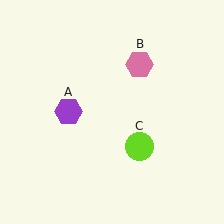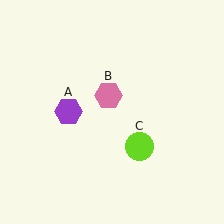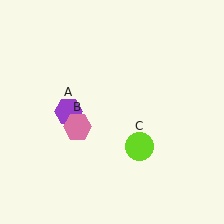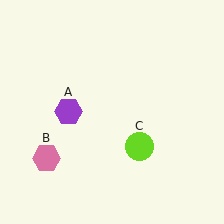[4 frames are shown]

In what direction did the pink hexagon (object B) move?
The pink hexagon (object B) moved down and to the left.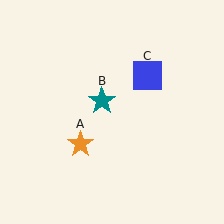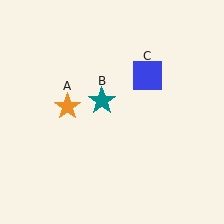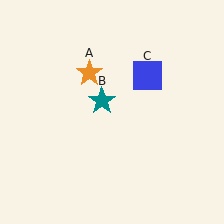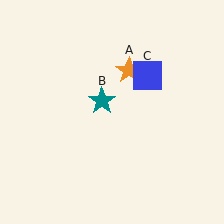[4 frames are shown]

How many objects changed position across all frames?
1 object changed position: orange star (object A).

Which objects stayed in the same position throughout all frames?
Teal star (object B) and blue square (object C) remained stationary.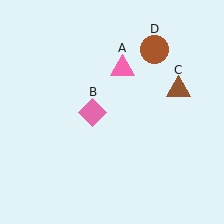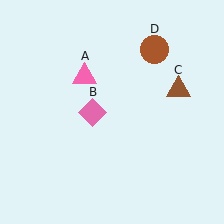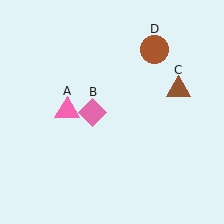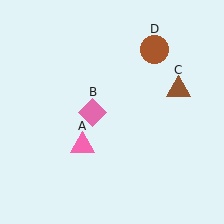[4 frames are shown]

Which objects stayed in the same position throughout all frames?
Pink diamond (object B) and brown triangle (object C) and brown circle (object D) remained stationary.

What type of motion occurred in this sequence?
The pink triangle (object A) rotated counterclockwise around the center of the scene.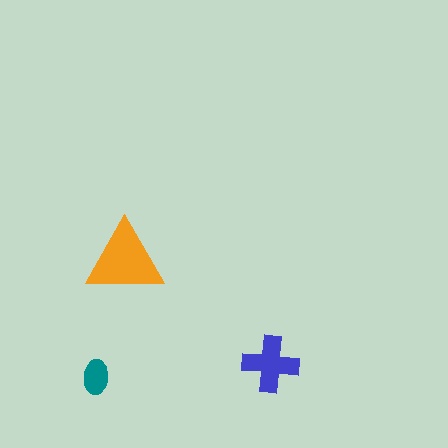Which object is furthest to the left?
The teal ellipse is leftmost.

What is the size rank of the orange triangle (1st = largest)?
1st.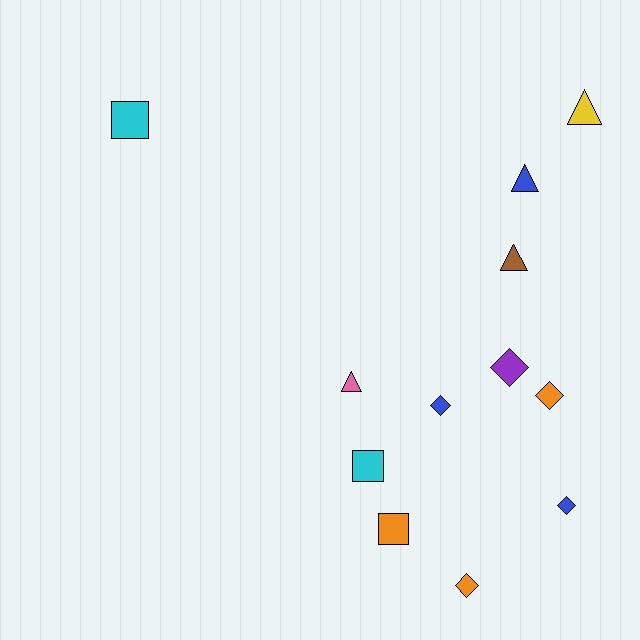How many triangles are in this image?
There are 4 triangles.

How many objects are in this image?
There are 12 objects.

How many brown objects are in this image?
There is 1 brown object.